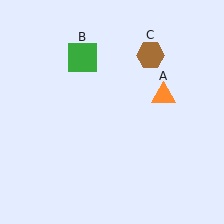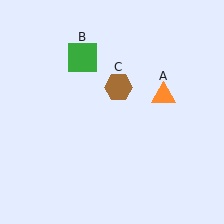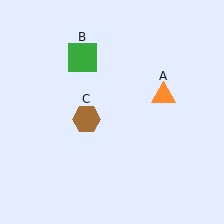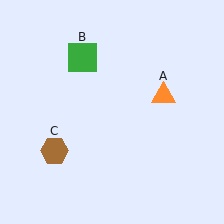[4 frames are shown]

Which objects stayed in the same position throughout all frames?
Orange triangle (object A) and green square (object B) remained stationary.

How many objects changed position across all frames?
1 object changed position: brown hexagon (object C).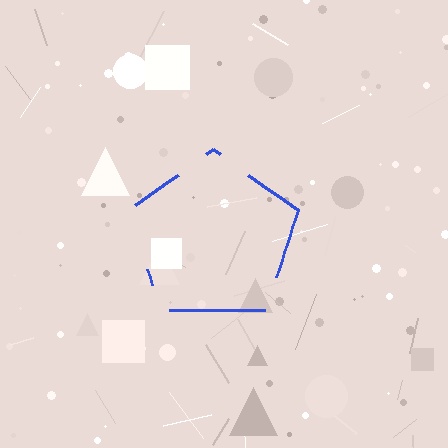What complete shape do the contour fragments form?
The contour fragments form a pentagon.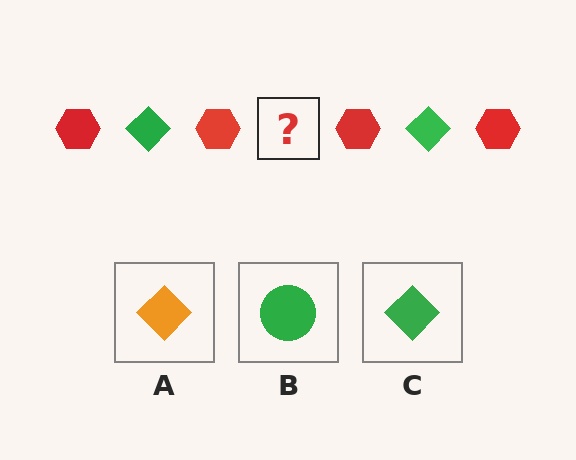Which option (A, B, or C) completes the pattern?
C.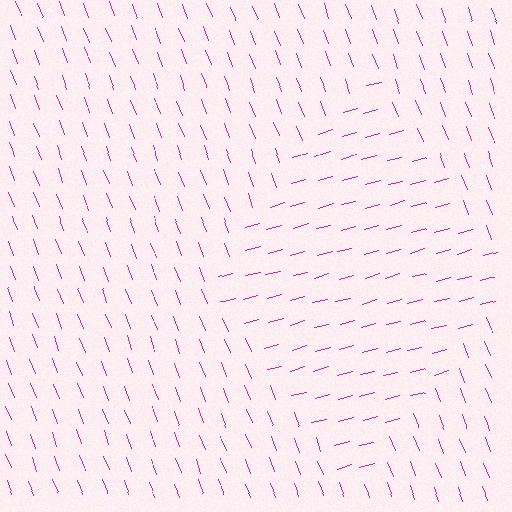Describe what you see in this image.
The image is filled with small magenta line segments. A diamond region in the image has lines oriented differently from the surrounding lines, creating a visible texture boundary.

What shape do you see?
I see a diamond.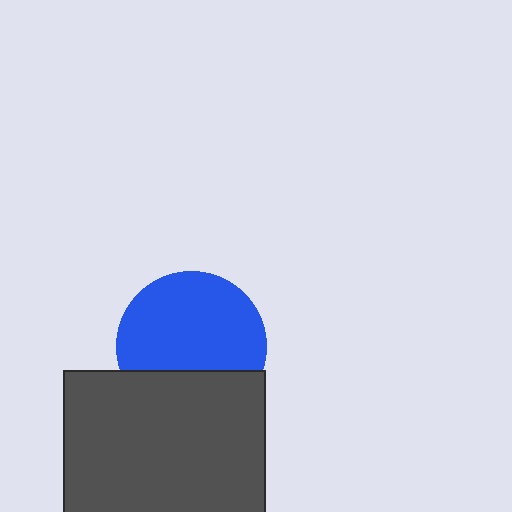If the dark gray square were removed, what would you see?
You would see the complete blue circle.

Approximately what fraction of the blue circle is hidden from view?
Roughly 31% of the blue circle is hidden behind the dark gray square.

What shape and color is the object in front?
The object in front is a dark gray square.